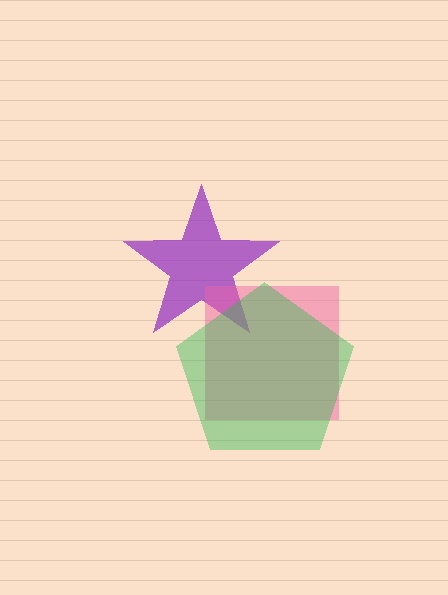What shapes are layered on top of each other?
The layered shapes are: a purple star, a pink square, a green pentagon.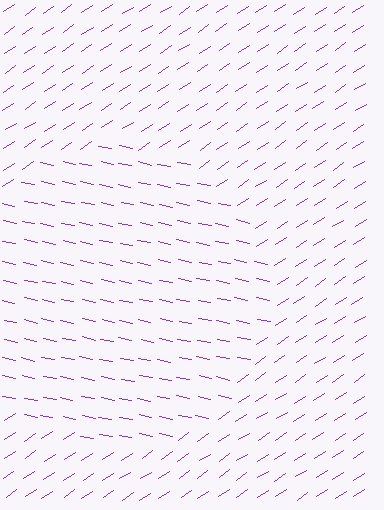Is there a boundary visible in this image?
Yes, there is a texture boundary formed by a change in line orientation.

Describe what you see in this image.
The image is filled with small purple line segments. A circle region in the image has lines oriented differently from the surrounding lines, creating a visible texture boundary.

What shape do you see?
I see a circle.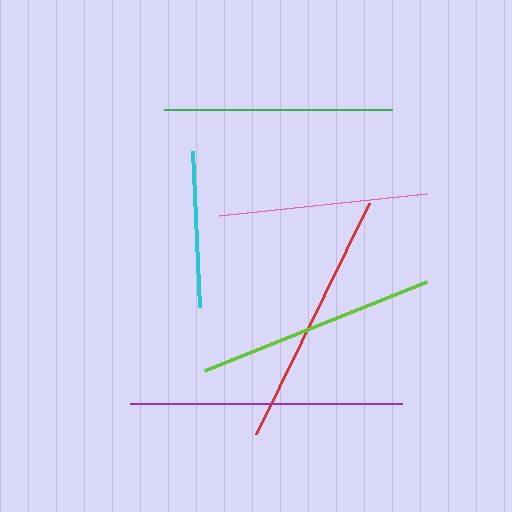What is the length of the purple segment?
The purple segment is approximately 272 pixels long.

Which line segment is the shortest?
The cyan line is the shortest at approximately 156 pixels.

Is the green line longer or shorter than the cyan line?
The green line is longer than the cyan line.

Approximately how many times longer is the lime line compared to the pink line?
The lime line is approximately 1.2 times the length of the pink line.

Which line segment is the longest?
The purple line is the longest at approximately 272 pixels.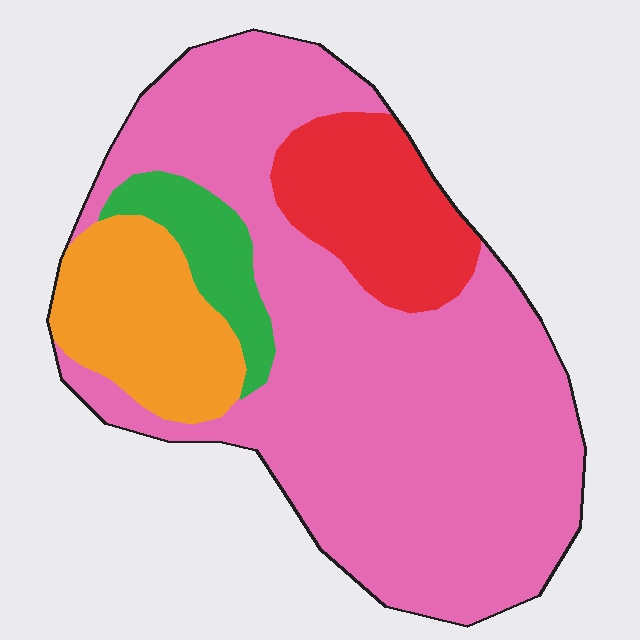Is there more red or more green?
Red.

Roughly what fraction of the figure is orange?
Orange covers roughly 15% of the figure.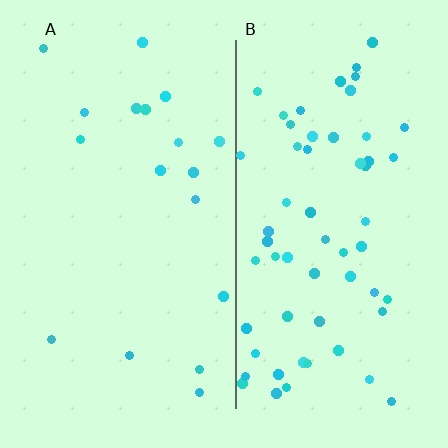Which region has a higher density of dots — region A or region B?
B (the right).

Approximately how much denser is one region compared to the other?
Approximately 3.4× — region B over region A.